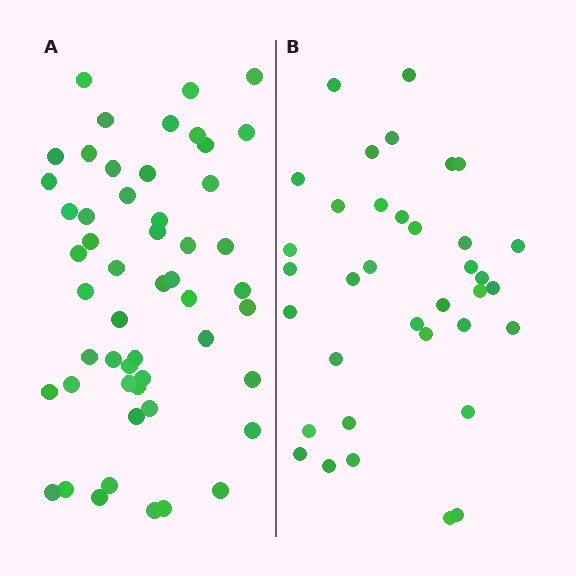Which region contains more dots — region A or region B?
Region A (the left region) has more dots.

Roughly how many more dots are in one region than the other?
Region A has approximately 15 more dots than region B.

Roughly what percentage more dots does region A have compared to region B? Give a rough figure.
About 45% more.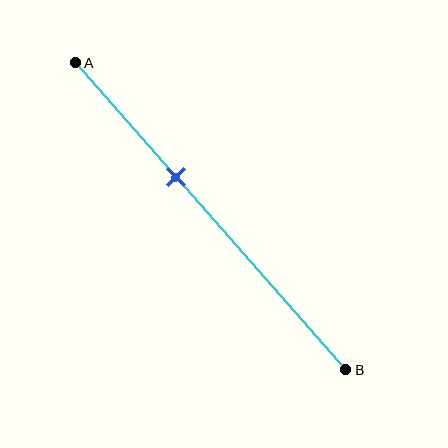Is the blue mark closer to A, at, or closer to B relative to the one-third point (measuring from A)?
The blue mark is closer to point B than the one-third point of segment AB.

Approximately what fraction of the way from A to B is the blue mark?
The blue mark is approximately 35% of the way from A to B.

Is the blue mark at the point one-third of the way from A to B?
No, the mark is at about 35% from A, not at the 33% one-third point.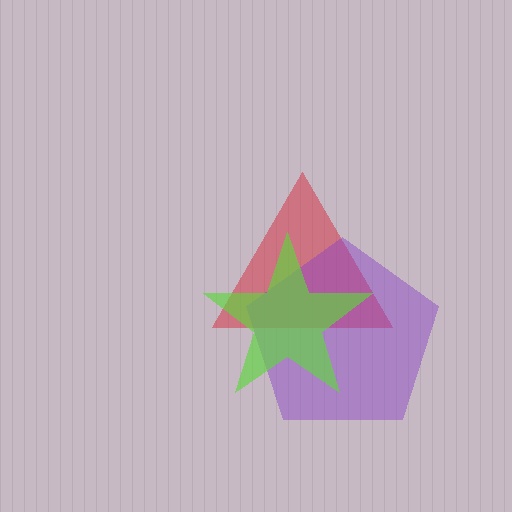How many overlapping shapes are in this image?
There are 3 overlapping shapes in the image.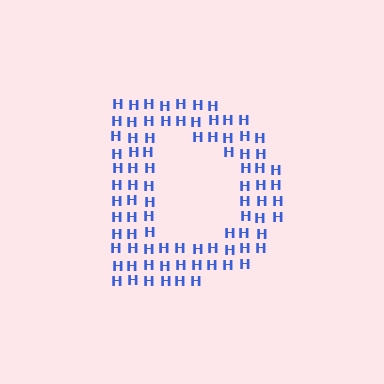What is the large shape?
The large shape is the letter D.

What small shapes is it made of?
It is made of small letter H's.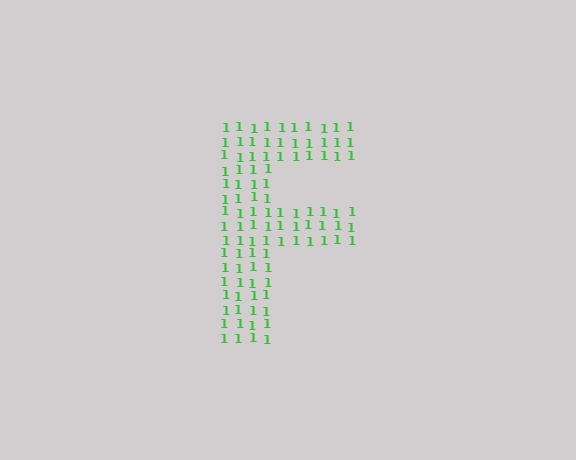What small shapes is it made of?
It is made of small digit 1's.